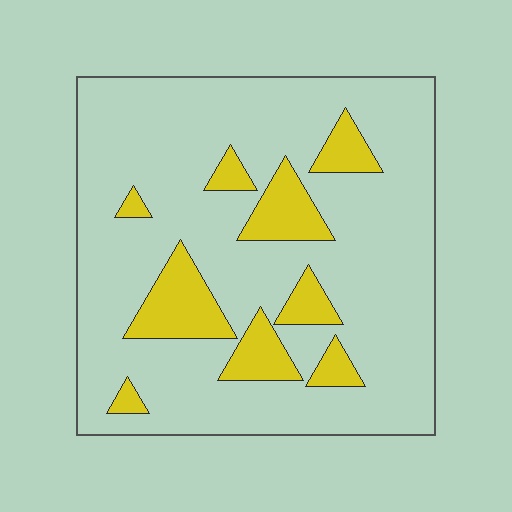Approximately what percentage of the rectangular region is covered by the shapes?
Approximately 20%.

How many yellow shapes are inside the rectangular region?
9.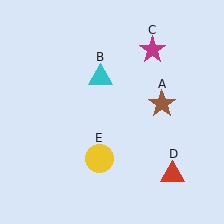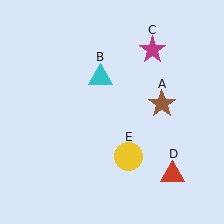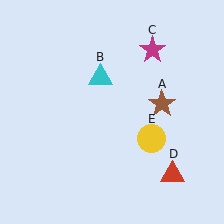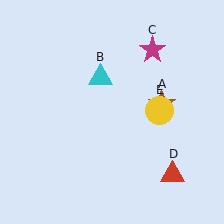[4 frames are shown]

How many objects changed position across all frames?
1 object changed position: yellow circle (object E).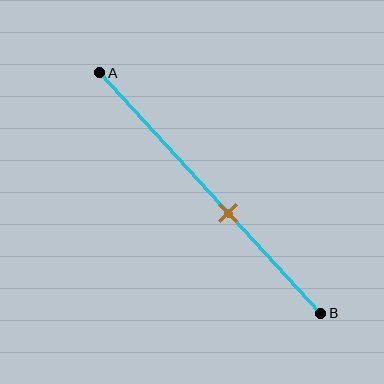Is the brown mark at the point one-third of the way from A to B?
No, the mark is at about 60% from A, not at the 33% one-third point.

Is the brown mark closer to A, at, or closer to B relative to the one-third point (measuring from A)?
The brown mark is closer to point B than the one-third point of segment AB.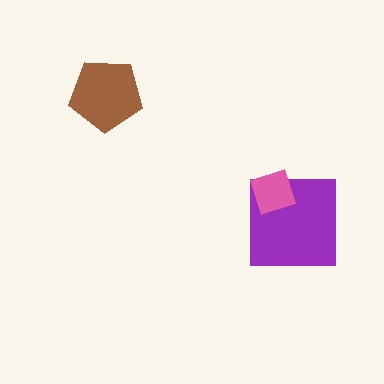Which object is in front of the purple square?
The pink diamond is in front of the purple square.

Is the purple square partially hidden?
Yes, it is partially covered by another shape.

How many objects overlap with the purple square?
1 object overlaps with the purple square.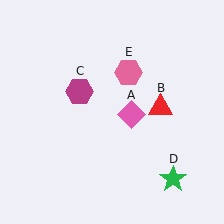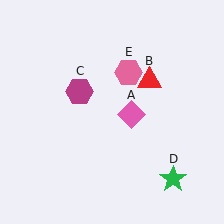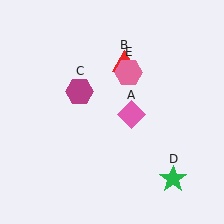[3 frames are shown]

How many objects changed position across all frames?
1 object changed position: red triangle (object B).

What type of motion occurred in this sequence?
The red triangle (object B) rotated counterclockwise around the center of the scene.